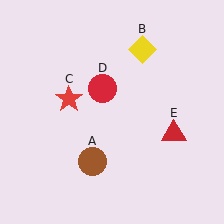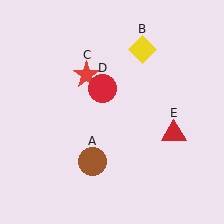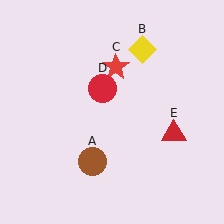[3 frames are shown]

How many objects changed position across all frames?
1 object changed position: red star (object C).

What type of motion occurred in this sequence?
The red star (object C) rotated clockwise around the center of the scene.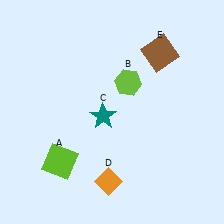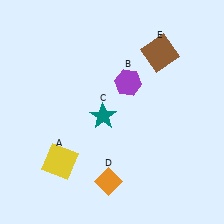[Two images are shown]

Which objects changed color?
A changed from lime to yellow. B changed from lime to purple.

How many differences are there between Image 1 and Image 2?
There are 2 differences between the two images.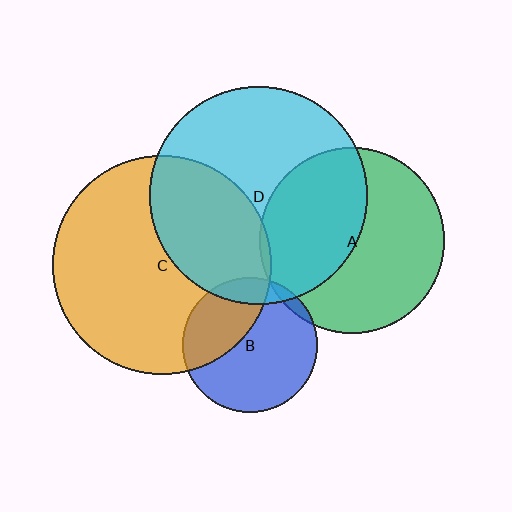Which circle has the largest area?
Circle C (orange).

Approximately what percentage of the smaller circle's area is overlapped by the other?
Approximately 5%.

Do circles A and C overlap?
Yes.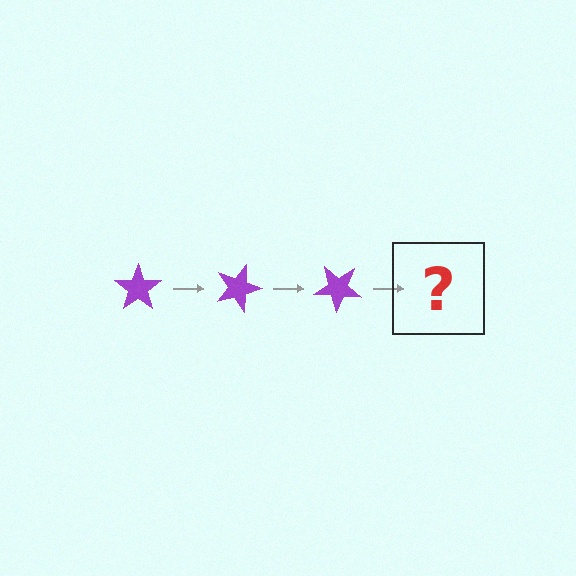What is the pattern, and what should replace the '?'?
The pattern is that the star rotates 20 degrees each step. The '?' should be a purple star rotated 60 degrees.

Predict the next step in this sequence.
The next step is a purple star rotated 60 degrees.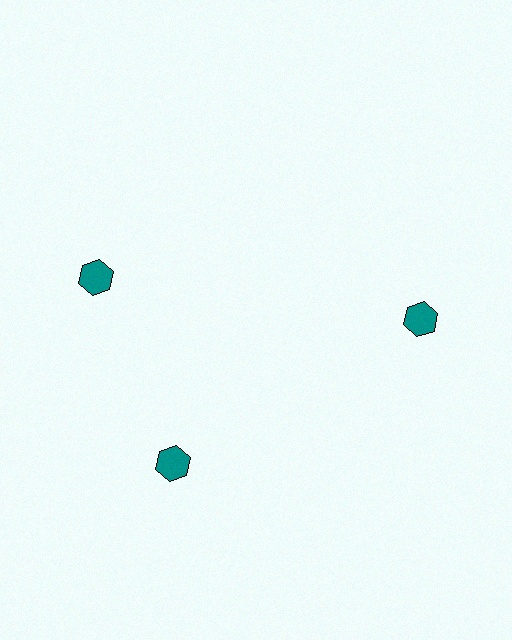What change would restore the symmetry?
The symmetry would be restored by rotating it back into even spacing with its neighbors so that all 3 hexagons sit at equal angles and equal distance from the center.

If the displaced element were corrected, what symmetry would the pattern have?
It would have 3-fold rotational symmetry — the pattern would map onto itself every 120 degrees.